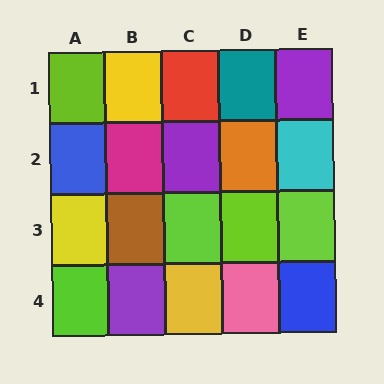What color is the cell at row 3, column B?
Brown.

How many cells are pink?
1 cell is pink.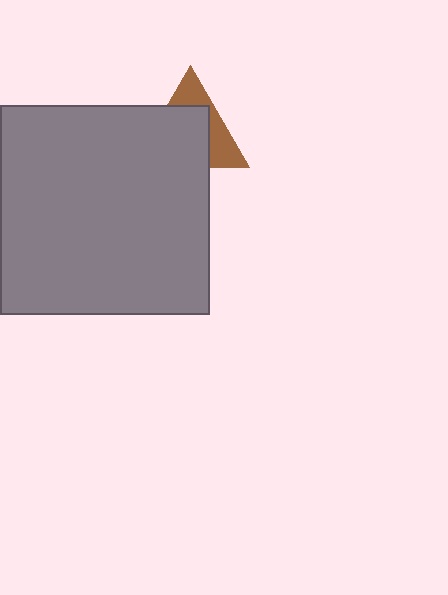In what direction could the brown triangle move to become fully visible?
The brown triangle could move up. That would shift it out from behind the gray square entirely.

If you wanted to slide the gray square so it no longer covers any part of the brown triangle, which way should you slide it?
Slide it down — that is the most direct way to separate the two shapes.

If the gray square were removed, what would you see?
You would see the complete brown triangle.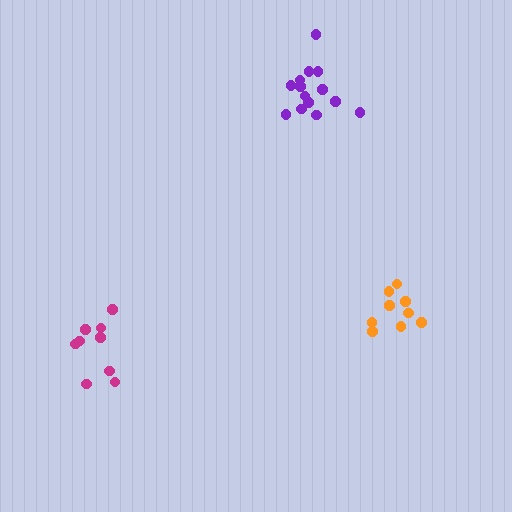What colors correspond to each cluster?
The clusters are colored: purple, magenta, orange.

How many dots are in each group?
Group 1: 14 dots, Group 2: 9 dots, Group 3: 9 dots (32 total).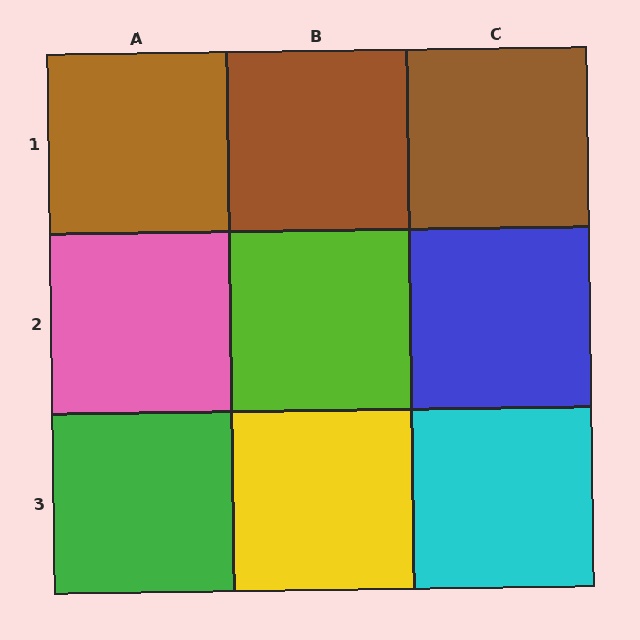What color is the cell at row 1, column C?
Brown.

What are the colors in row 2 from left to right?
Pink, lime, blue.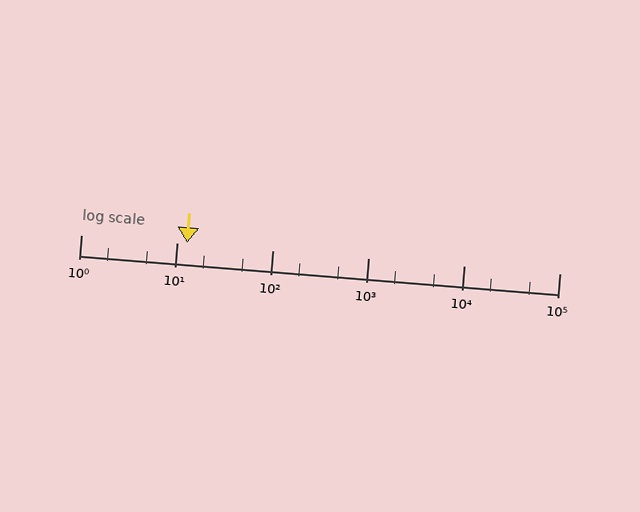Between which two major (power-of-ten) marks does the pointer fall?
The pointer is between 10 and 100.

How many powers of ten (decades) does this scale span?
The scale spans 5 decades, from 1 to 100000.